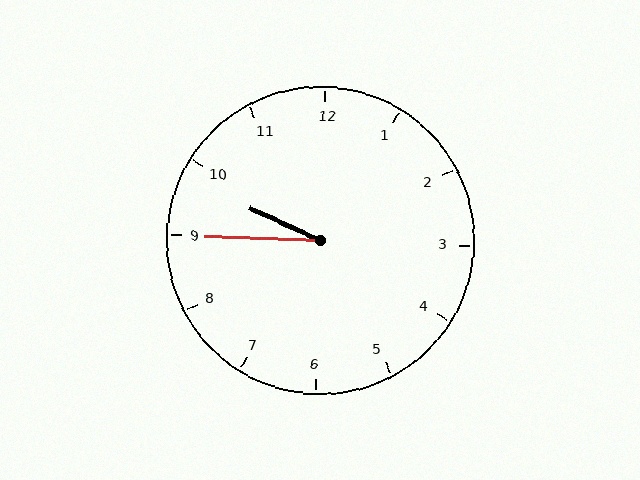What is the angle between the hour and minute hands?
Approximately 22 degrees.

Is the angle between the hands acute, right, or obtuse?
It is acute.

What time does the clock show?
9:45.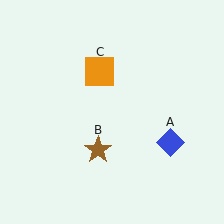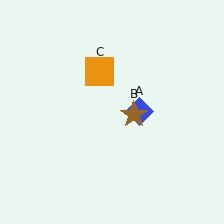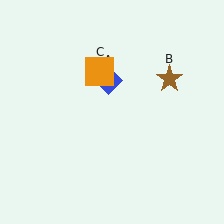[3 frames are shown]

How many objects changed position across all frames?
2 objects changed position: blue diamond (object A), brown star (object B).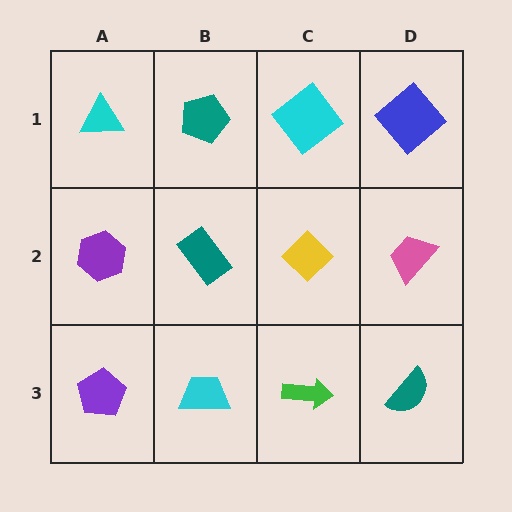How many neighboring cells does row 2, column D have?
3.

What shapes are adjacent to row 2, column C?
A cyan diamond (row 1, column C), a green arrow (row 3, column C), a teal rectangle (row 2, column B), a pink trapezoid (row 2, column D).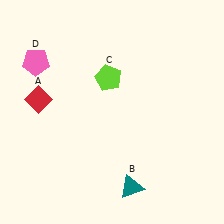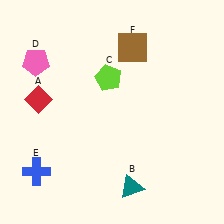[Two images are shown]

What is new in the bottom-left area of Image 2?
A blue cross (E) was added in the bottom-left area of Image 2.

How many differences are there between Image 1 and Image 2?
There are 2 differences between the two images.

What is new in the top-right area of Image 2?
A brown square (F) was added in the top-right area of Image 2.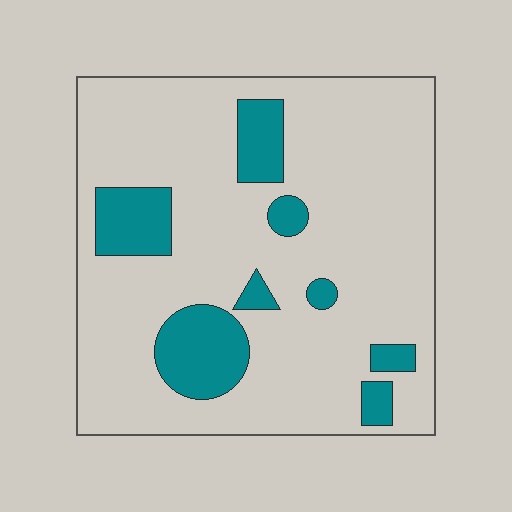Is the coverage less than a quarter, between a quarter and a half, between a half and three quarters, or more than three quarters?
Less than a quarter.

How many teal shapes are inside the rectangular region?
8.